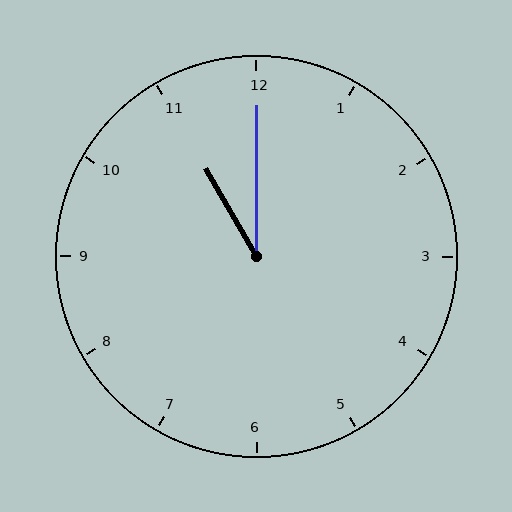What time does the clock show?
11:00.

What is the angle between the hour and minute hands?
Approximately 30 degrees.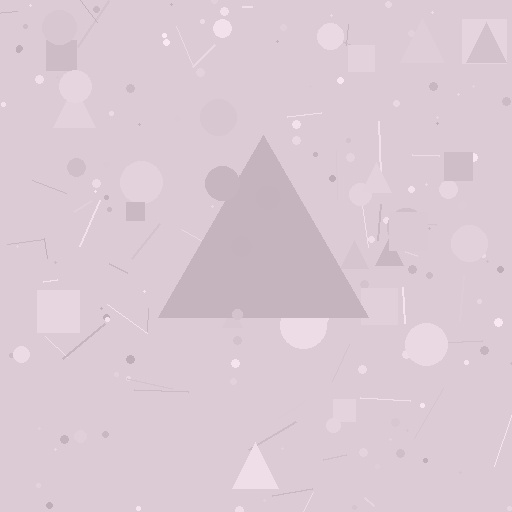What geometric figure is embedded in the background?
A triangle is embedded in the background.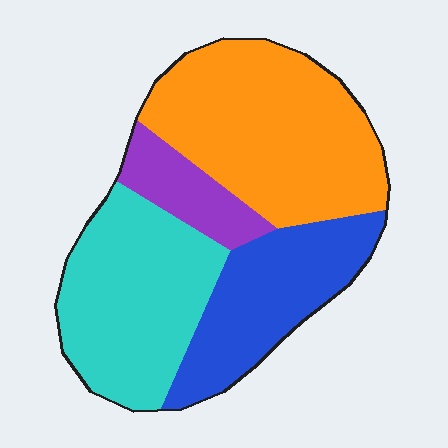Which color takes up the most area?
Orange, at roughly 35%.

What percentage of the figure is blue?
Blue takes up between a sixth and a third of the figure.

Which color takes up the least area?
Purple, at roughly 10%.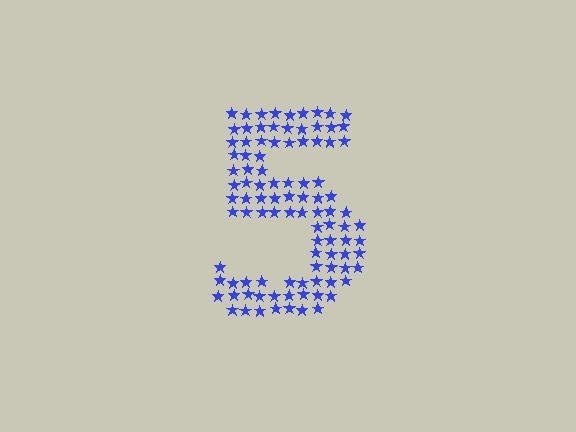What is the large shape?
The large shape is the digit 5.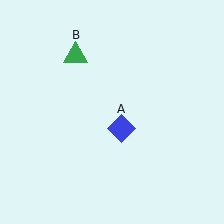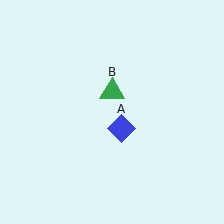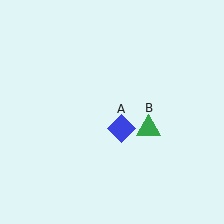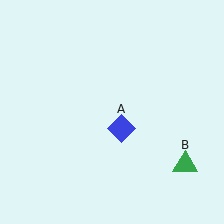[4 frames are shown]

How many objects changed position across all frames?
1 object changed position: green triangle (object B).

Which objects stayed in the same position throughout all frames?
Blue diamond (object A) remained stationary.